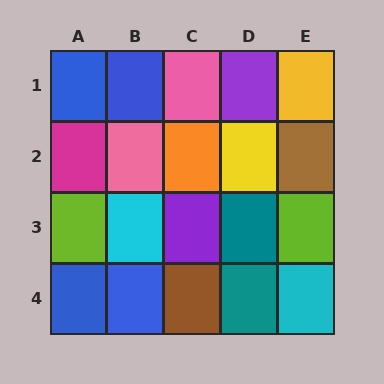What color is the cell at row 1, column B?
Blue.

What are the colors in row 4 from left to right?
Blue, blue, brown, teal, cyan.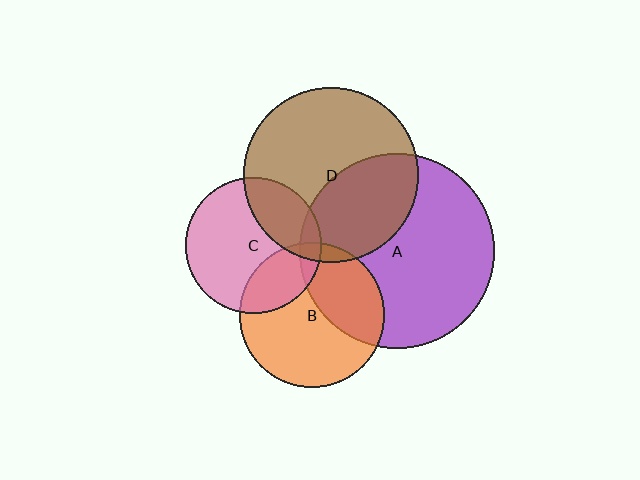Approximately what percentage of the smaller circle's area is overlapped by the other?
Approximately 40%.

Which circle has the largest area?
Circle A (purple).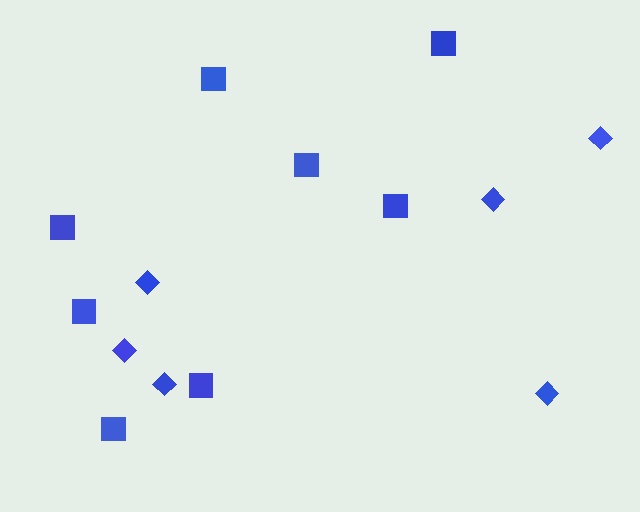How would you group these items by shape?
There are 2 groups: one group of diamonds (6) and one group of squares (8).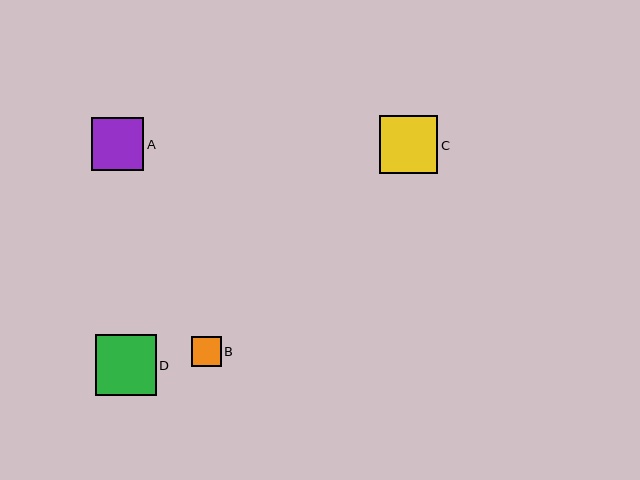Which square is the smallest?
Square B is the smallest with a size of approximately 30 pixels.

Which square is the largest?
Square D is the largest with a size of approximately 61 pixels.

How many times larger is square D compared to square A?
Square D is approximately 1.2 times the size of square A.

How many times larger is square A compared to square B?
Square A is approximately 1.7 times the size of square B.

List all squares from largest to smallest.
From largest to smallest: D, C, A, B.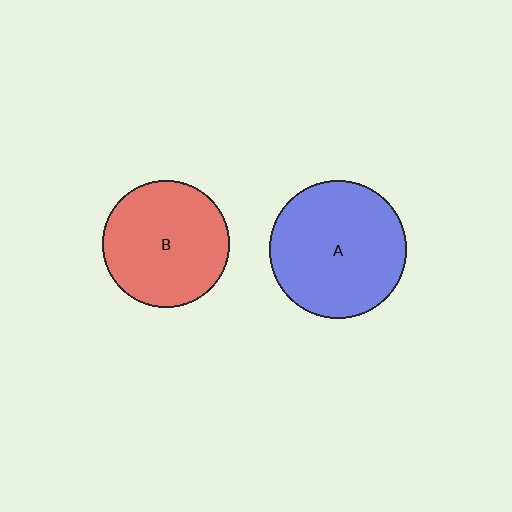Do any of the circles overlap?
No, none of the circles overlap.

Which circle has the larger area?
Circle A (blue).